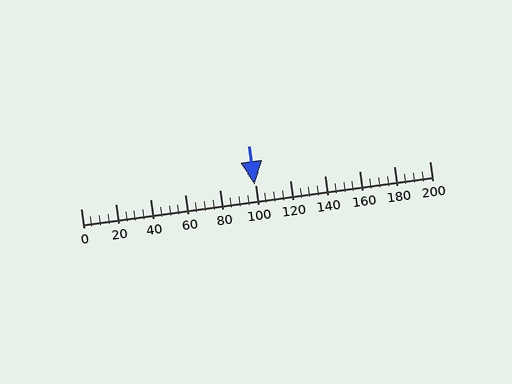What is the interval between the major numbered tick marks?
The major tick marks are spaced 20 units apart.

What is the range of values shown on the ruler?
The ruler shows values from 0 to 200.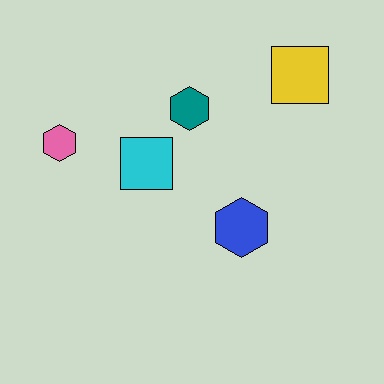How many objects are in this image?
There are 5 objects.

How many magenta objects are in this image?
There are no magenta objects.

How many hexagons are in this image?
There are 3 hexagons.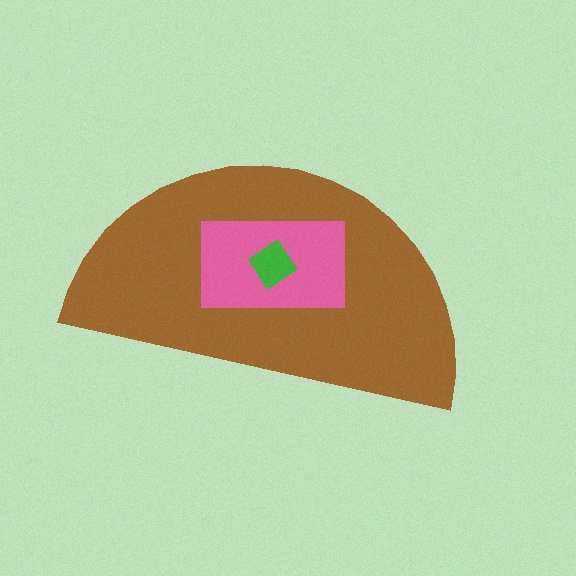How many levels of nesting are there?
3.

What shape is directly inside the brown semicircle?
The pink rectangle.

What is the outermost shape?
The brown semicircle.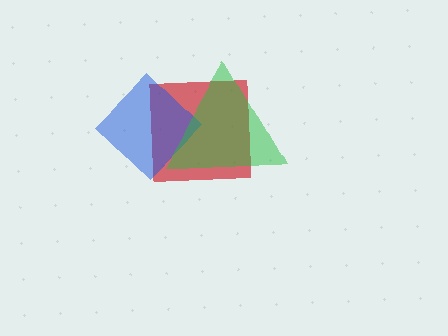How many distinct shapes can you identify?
There are 3 distinct shapes: a red square, a blue diamond, a green triangle.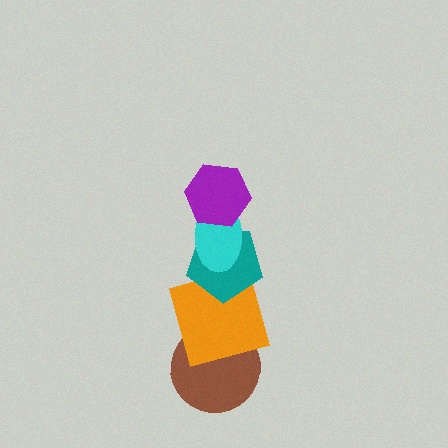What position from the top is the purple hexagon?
The purple hexagon is 1st from the top.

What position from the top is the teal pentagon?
The teal pentagon is 3rd from the top.